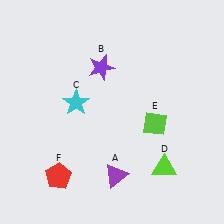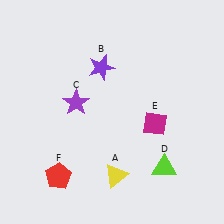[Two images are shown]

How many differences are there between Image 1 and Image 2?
There are 3 differences between the two images.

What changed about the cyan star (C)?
In Image 1, C is cyan. In Image 2, it changed to purple.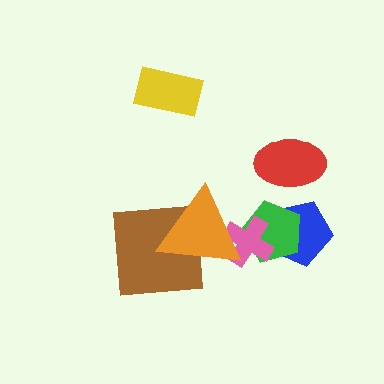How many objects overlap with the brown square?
1 object overlaps with the brown square.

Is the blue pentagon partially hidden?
Yes, it is partially covered by another shape.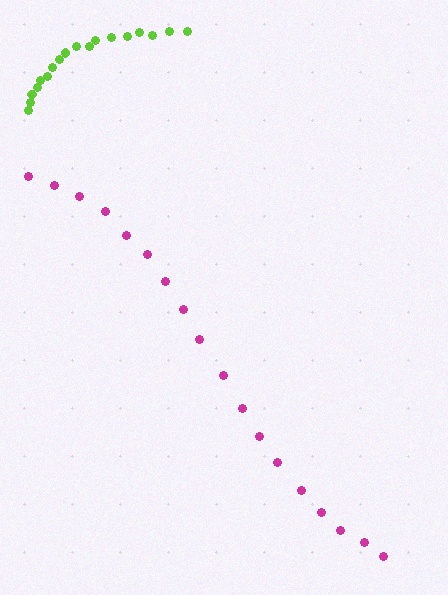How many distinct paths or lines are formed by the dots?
There are 2 distinct paths.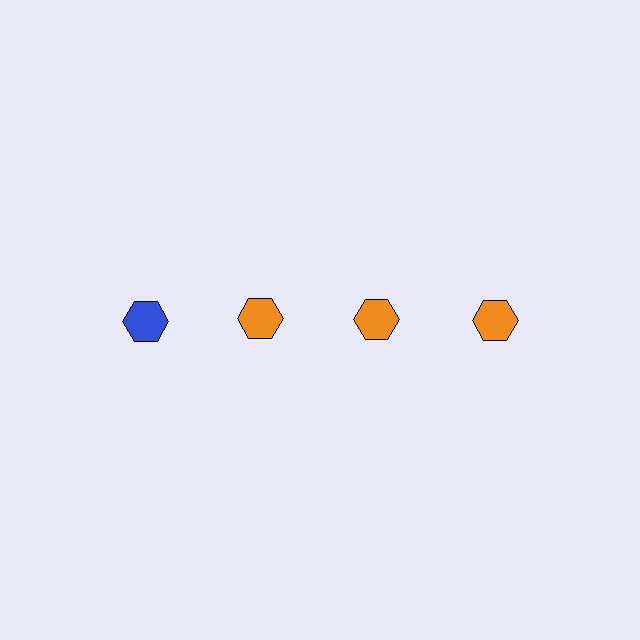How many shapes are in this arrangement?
There are 4 shapes arranged in a grid pattern.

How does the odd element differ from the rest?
It has a different color: blue instead of orange.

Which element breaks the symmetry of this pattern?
The blue hexagon in the top row, leftmost column breaks the symmetry. All other shapes are orange hexagons.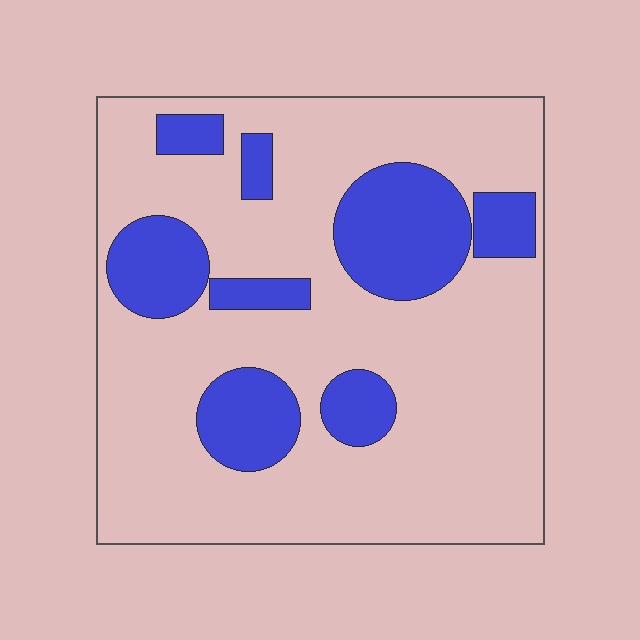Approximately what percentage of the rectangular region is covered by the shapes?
Approximately 25%.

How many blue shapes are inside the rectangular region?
8.